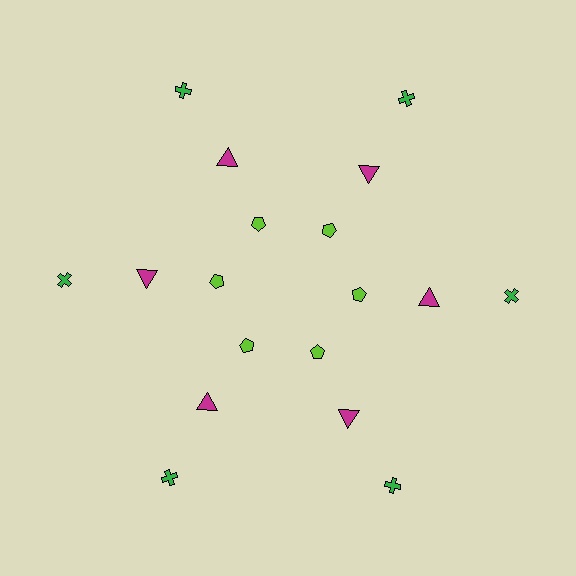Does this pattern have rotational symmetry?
Yes, this pattern has 6-fold rotational symmetry. It looks the same after rotating 60 degrees around the center.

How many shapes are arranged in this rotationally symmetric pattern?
There are 18 shapes, arranged in 6 groups of 3.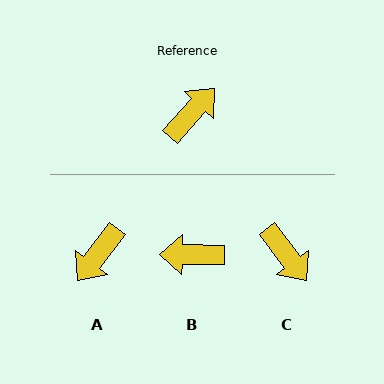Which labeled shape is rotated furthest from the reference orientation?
A, about 175 degrees away.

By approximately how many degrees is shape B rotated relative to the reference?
Approximately 132 degrees counter-clockwise.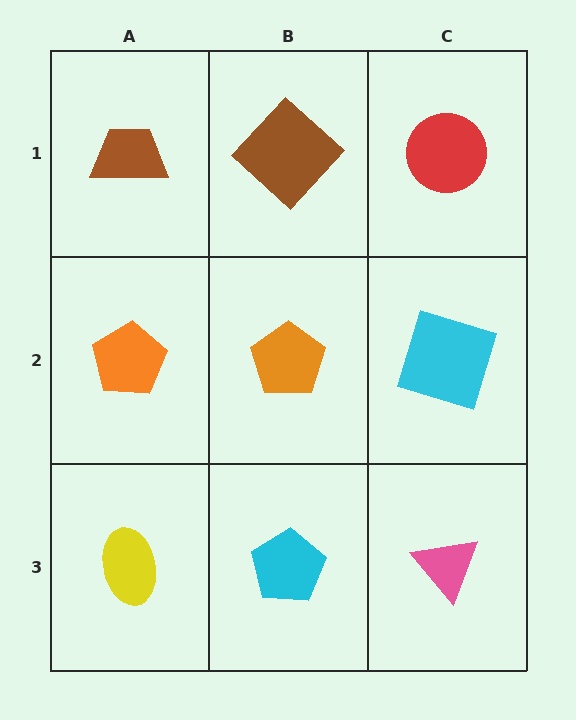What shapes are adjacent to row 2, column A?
A brown trapezoid (row 1, column A), a yellow ellipse (row 3, column A), an orange pentagon (row 2, column B).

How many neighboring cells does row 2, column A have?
3.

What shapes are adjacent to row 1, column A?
An orange pentagon (row 2, column A), a brown diamond (row 1, column B).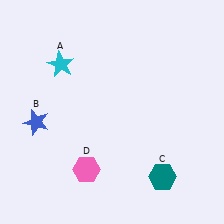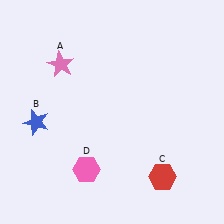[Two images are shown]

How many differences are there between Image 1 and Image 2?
There are 2 differences between the two images.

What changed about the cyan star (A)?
In Image 1, A is cyan. In Image 2, it changed to pink.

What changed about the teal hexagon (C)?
In Image 1, C is teal. In Image 2, it changed to red.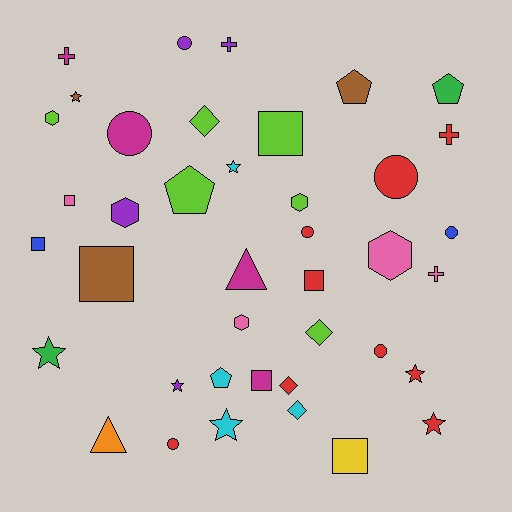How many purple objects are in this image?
There are 4 purple objects.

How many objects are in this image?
There are 40 objects.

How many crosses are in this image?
There are 4 crosses.